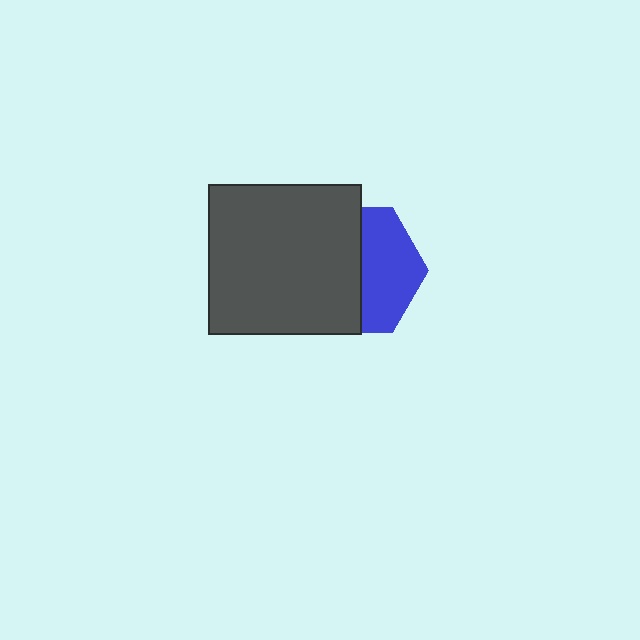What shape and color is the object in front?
The object in front is a dark gray rectangle.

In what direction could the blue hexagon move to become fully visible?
The blue hexagon could move right. That would shift it out from behind the dark gray rectangle entirely.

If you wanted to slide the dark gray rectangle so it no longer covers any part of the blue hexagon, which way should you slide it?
Slide it left — that is the most direct way to separate the two shapes.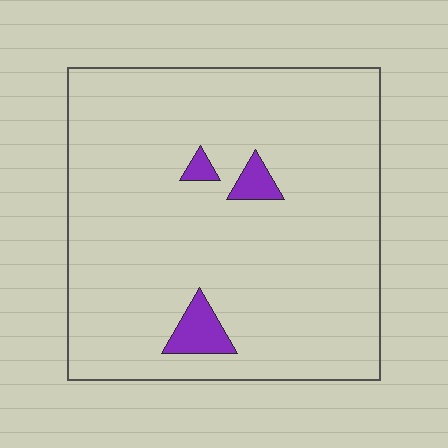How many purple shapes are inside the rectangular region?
3.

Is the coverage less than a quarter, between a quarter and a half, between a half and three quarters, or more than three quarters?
Less than a quarter.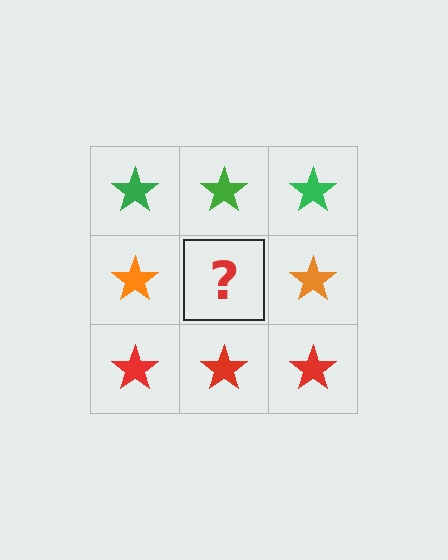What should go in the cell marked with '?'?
The missing cell should contain an orange star.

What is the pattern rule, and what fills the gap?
The rule is that each row has a consistent color. The gap should be filled with an orange star.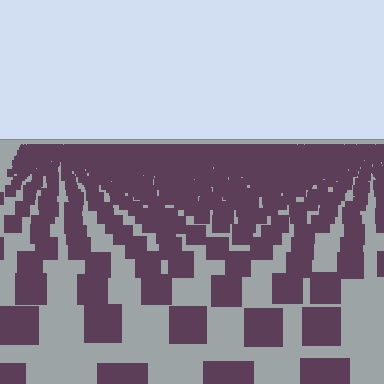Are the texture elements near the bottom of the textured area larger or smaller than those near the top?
Larger. Near the bottom, elements are closer to the viewer and appear at a bigger on-screen size.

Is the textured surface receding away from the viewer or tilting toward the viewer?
The surface is receding away from the viewer. Texture elements get smaller and denser toward the top.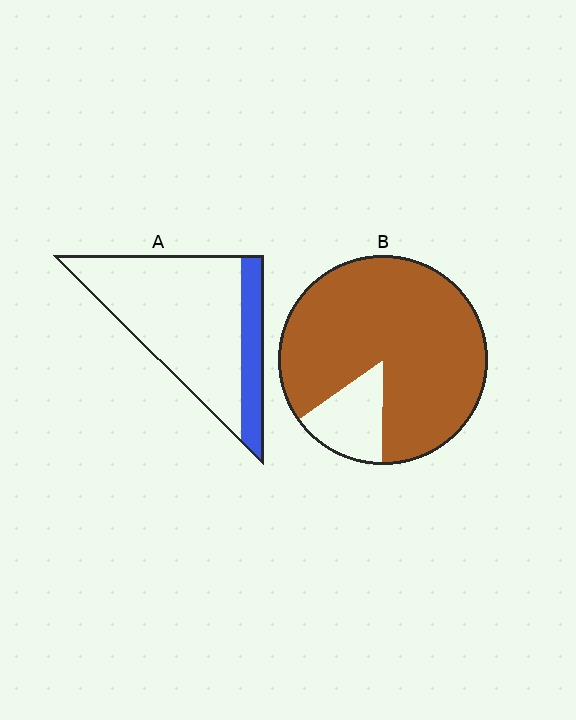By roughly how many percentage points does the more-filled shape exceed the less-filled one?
By roughly 65 percentage points (B over A).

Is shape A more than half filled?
No.